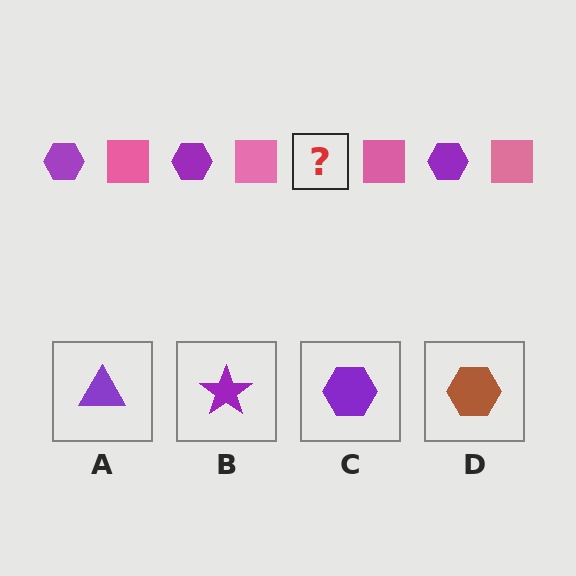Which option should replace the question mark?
Option C.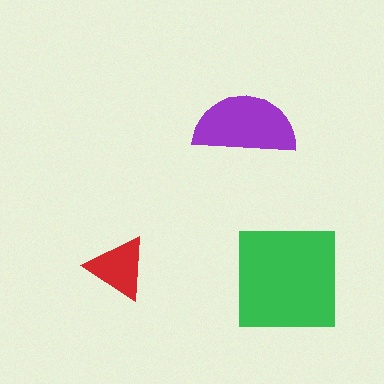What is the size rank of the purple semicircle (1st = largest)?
2nd.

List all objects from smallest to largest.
The red triangle, the purple semicircle, the green square.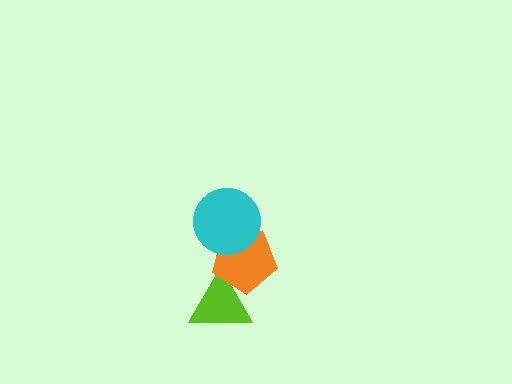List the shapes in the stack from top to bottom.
From top to bottom: the cyan circle, the orange pentagon, the lime triangle.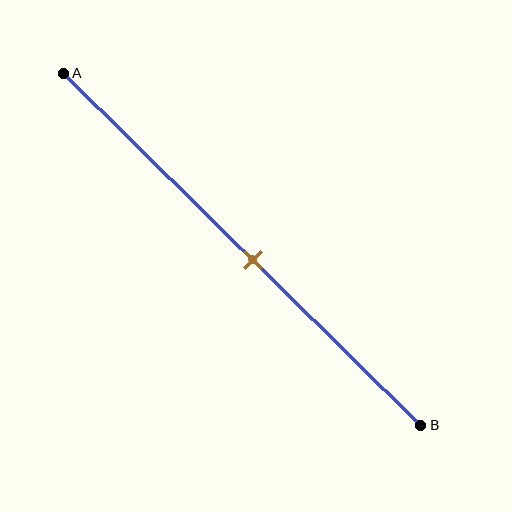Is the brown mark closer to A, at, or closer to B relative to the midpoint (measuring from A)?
The brown mark is closer to point B than the midpoint of segment AB.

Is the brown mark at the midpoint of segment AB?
No, the mark is at about 55% from A, not at the 50% midpoint.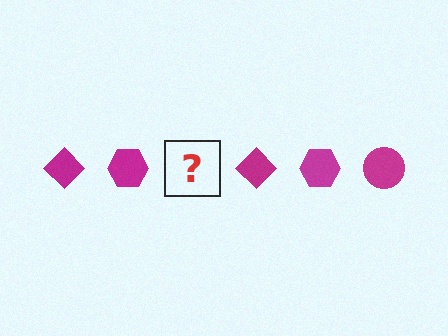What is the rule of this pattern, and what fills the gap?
The rule is that the pattern cycles through diamond, hexagon, circle shapes in magenta. The gap should be filled with a magenta circle.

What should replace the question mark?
The question mark should be replaced with a magenta circle.